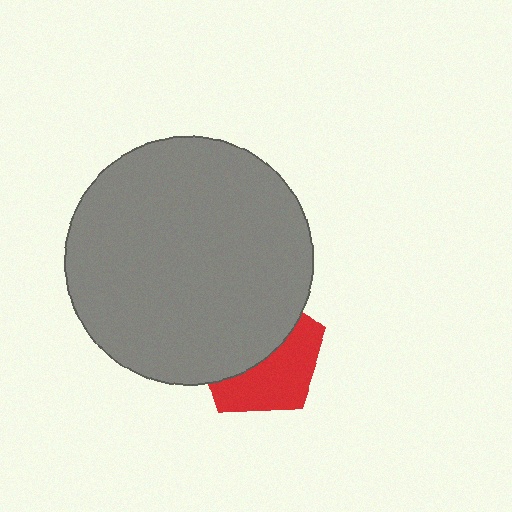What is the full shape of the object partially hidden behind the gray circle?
The partially hidden object is a red pentagon.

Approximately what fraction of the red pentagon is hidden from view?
Roughly 54% of the red pentagon is hidden behind the gray circle.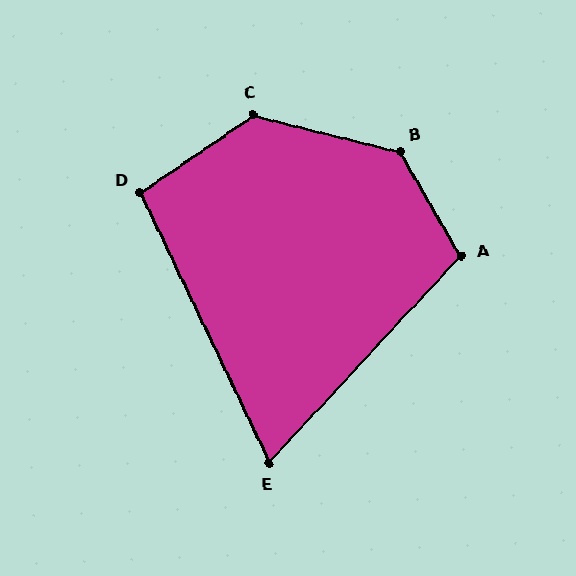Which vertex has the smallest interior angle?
E, at approximately 68 degrees.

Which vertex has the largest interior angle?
B, at approximately 135 degrees.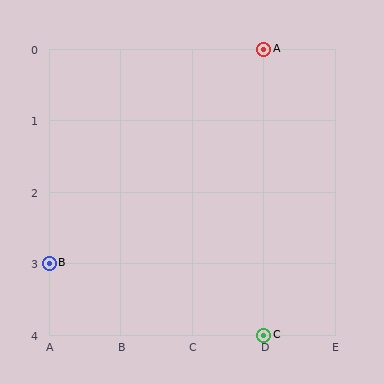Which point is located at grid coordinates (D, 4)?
Point C is at (D, 4).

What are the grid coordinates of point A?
Point A is at grid coordinates (D, 0).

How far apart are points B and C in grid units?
Points B and C are 3 columns and 1 row apart (about 3.2 grid units diagonally).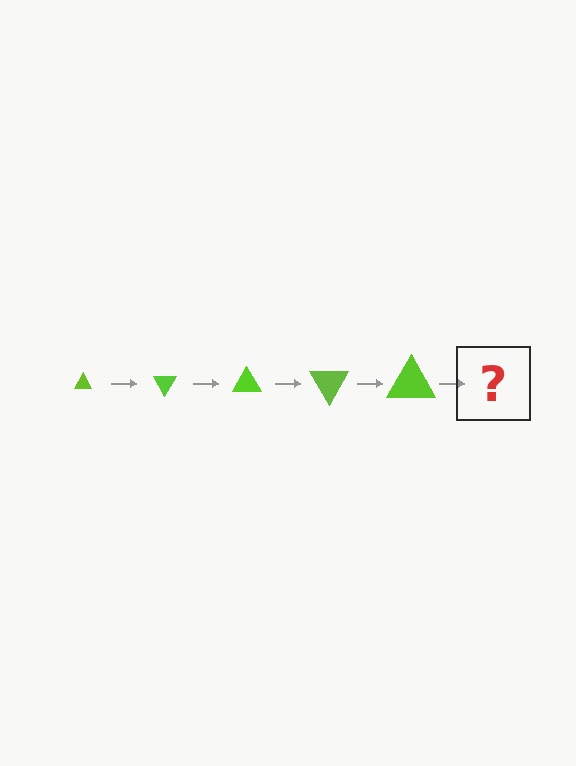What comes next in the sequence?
The next element should be a triangle, larger than the previous one and rotated 300 degrees from the start.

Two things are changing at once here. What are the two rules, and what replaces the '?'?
The two rules are that the triangle grows larger each step and it rotates 60 degrees each step. The '?' should be a triangle, larger than the previous one and rotated 300 degrees from the start.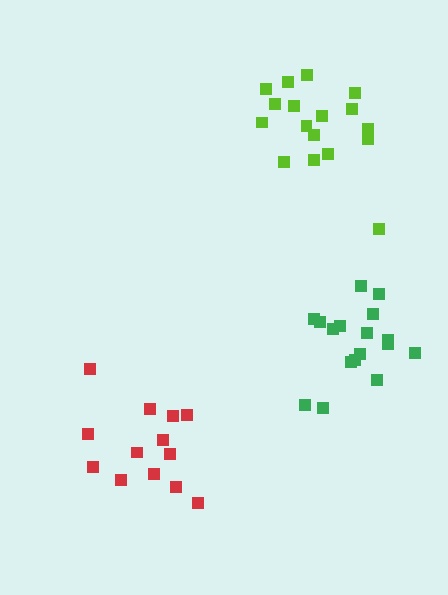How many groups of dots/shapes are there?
There are 3 groups.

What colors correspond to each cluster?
The clusters are colored: lime, red, green.